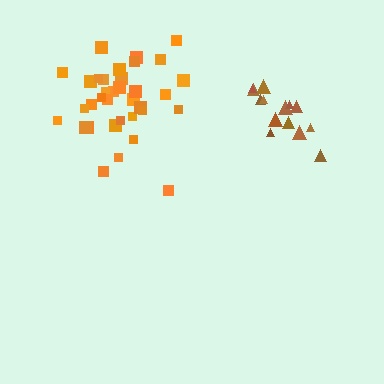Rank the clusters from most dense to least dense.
brown, orange.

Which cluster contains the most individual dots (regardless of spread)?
Orange (35).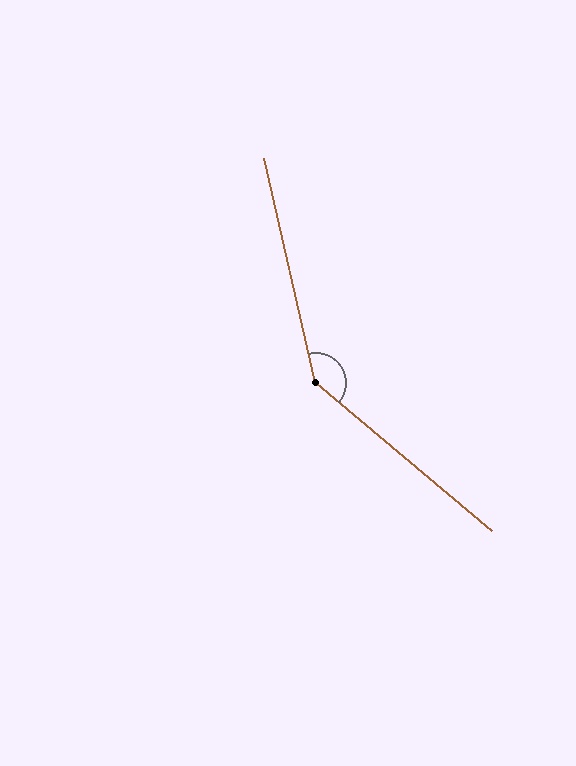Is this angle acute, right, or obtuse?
It is obtuse.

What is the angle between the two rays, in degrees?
Approximately 143 degrees.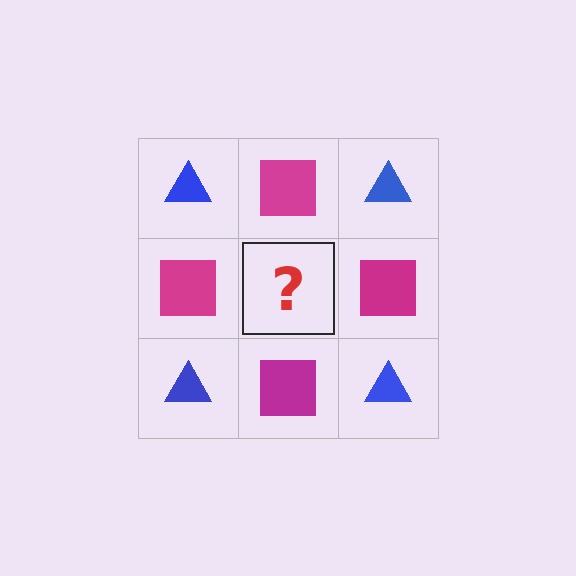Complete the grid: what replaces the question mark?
The question mark should be replaced with a blue triangle.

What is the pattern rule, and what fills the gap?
The rule is that it alternates blue triangle and magenta square in a checkerboard pattern. The gap should be filled with a blue triangle.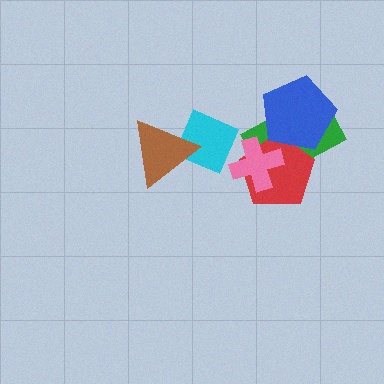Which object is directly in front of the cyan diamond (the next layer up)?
The brown triangle is directly in front of the cyan diamond.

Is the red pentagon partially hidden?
Yes, it is partially covered by another shape.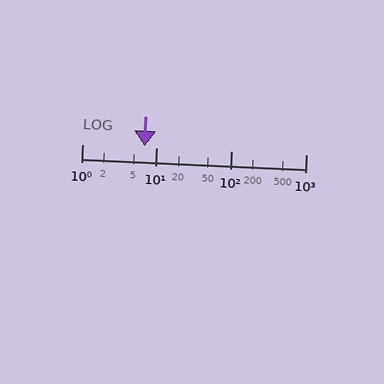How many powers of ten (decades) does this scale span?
The scale spans 3 decades, from 1 to 1000.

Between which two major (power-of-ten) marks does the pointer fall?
The pointer is between 1 and 10.